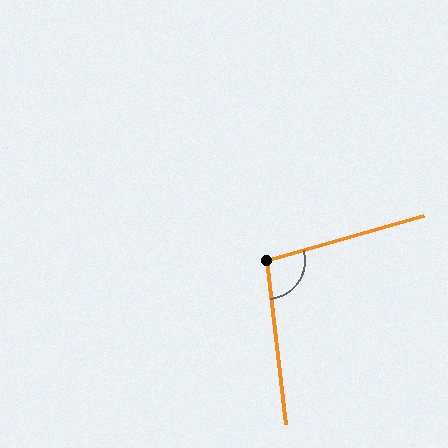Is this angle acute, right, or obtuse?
It is obtuse.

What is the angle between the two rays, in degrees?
Approximately 100 degrees.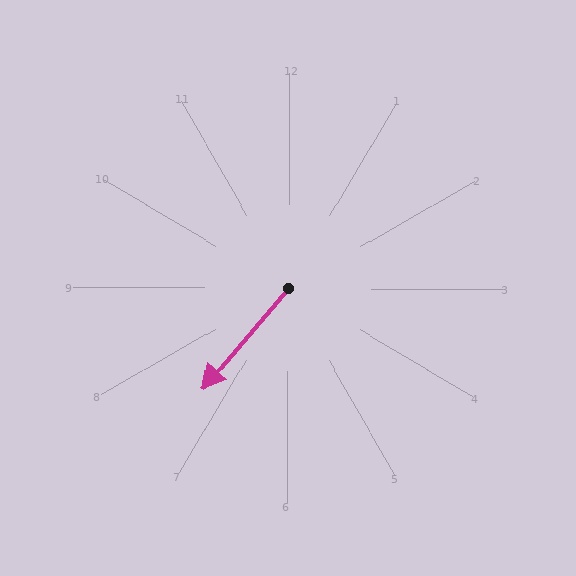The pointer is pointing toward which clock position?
Roughly 7 o'clock.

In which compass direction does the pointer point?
Southwest.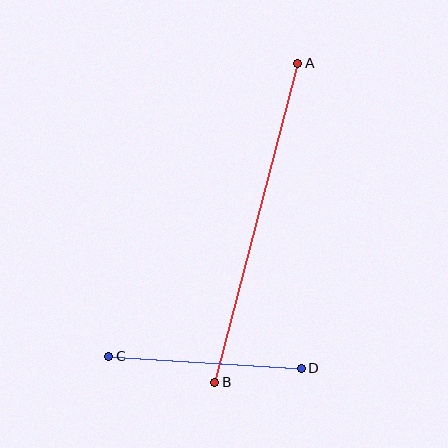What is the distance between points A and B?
The distance is approximately 330 pixels.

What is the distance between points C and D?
The distance is approximately 193 pixels.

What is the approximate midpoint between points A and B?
The midpoint is at approximately (256, 223) pixels.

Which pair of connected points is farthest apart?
Points A and B are farthest apart.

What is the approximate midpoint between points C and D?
The midpoint is at approximately (205, 362) pixels.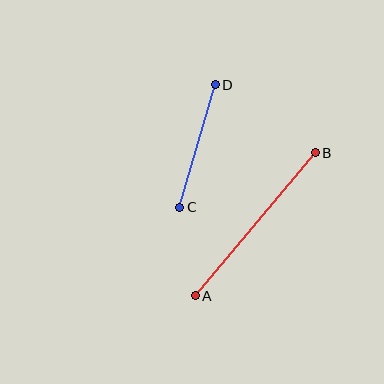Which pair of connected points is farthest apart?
Points A and B are farthest apart.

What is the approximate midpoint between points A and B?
The midpoint is at approximately (255, 224) pixels.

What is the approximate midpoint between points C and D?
The midpoint is at approximately (198, 146) pixels.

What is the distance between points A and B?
The distance is approximately 187 pixels.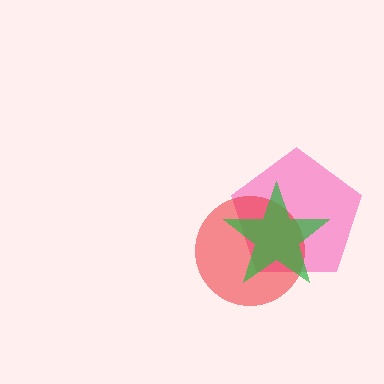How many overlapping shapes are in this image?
There are 3 overlapping shapes in the image.